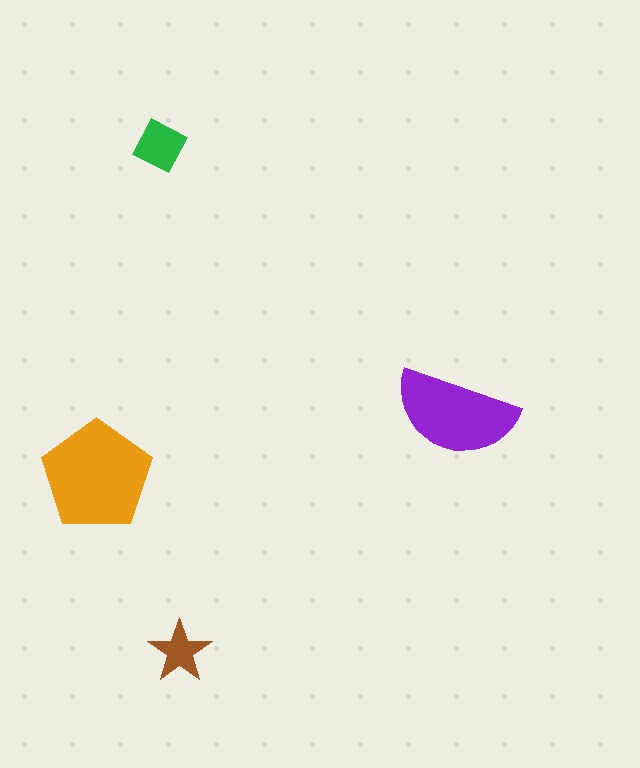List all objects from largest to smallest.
The orange pentagon, the purple semicircle, the green square, the brown star.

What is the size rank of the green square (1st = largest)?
3rd.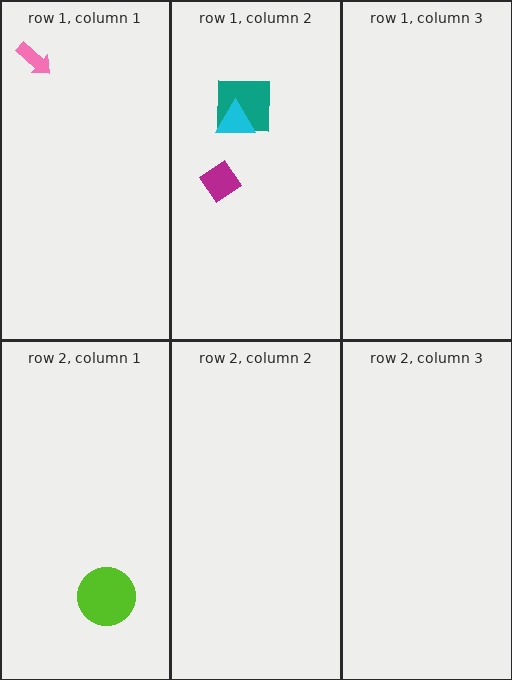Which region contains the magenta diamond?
The row 1, column 2 region.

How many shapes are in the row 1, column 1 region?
1.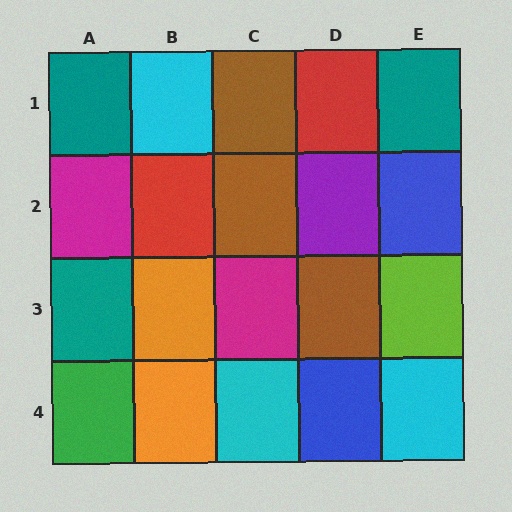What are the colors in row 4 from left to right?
Green, orange, cyan, blue, cyan.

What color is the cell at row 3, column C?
Magenta.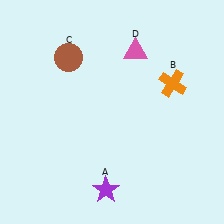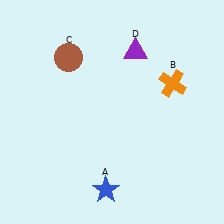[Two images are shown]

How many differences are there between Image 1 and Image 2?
There are 2 differences between the two images.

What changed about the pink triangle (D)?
In Image 1, D is pink. In Image 2, it changed to purple.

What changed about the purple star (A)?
In Image 1, A is purple. In Image 2, it changed to blue.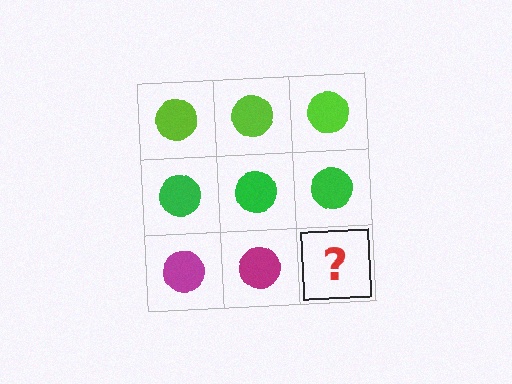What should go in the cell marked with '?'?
The missing cell should contain a magenta circle.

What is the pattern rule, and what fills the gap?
The rule is that each row has a consistent color. The gap should be filled with a magenta circle.